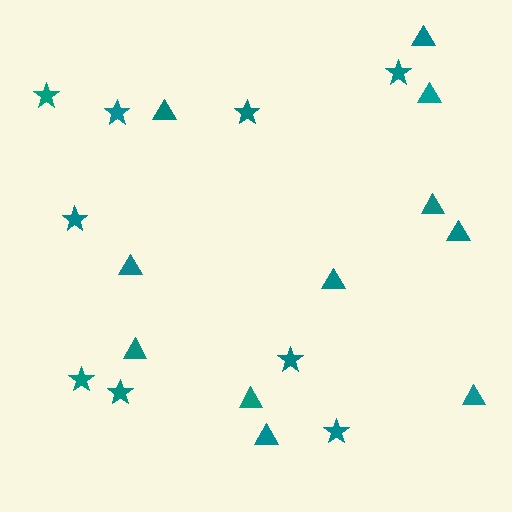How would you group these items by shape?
There are 2 groups: one group of stars (9) and one group of triangles (11).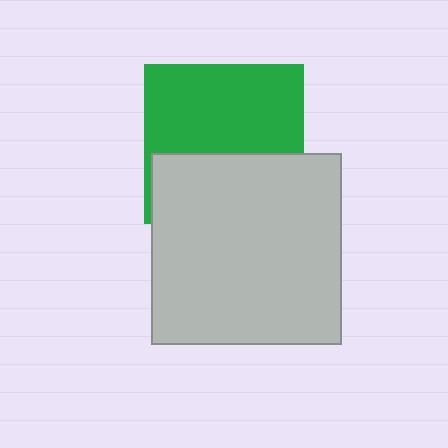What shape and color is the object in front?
The object in front is a light gray square.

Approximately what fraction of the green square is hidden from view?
Roughly 42% of the green square is hidden behind the light gray square.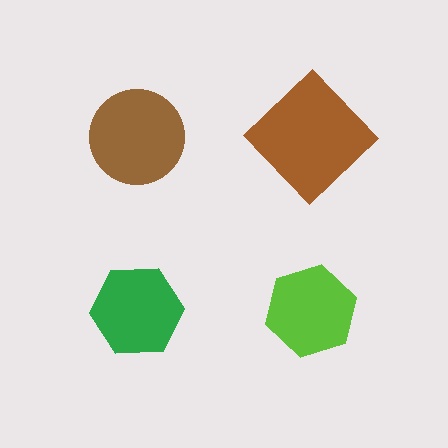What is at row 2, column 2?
A lime hexagon.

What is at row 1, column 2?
A brown diamond.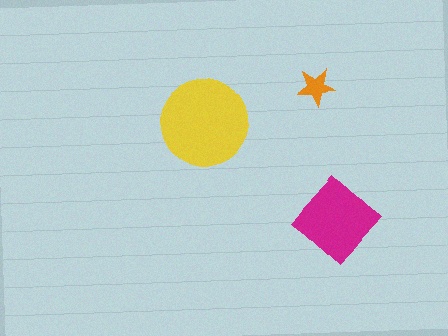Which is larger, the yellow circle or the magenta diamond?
The yellow circle.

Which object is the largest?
The yellow circle.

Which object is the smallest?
The orange star.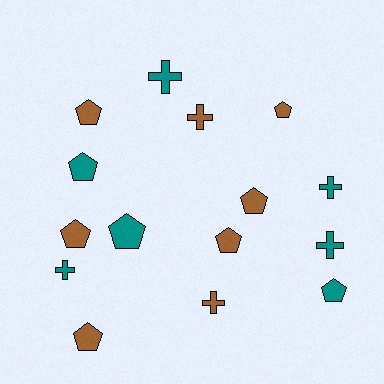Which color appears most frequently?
Brown, with 8 objects.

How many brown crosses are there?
There are 2 brown crosses.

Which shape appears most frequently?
Pentagon, with 9 objects.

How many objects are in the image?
There are 15 objects.